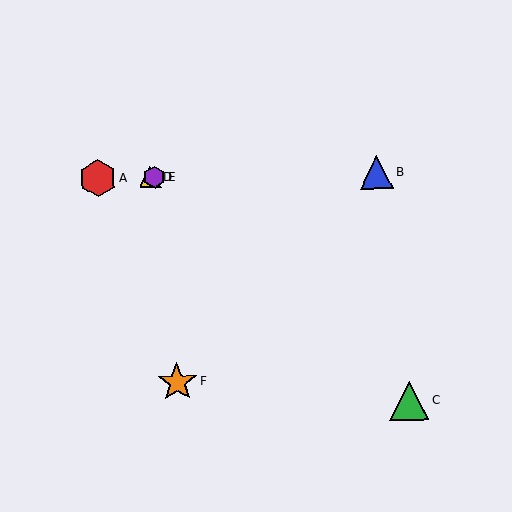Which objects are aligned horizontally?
Objects A, B, D, E are aligned horizontally.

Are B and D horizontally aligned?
Yes, both are at y≈173.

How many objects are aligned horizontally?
4 objects (A, B, D, E) are aligned horizontally.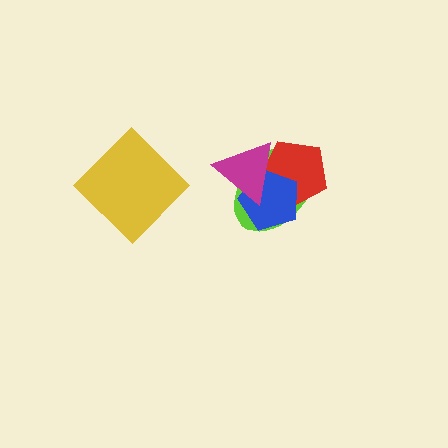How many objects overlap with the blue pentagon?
3 objects overlap with the blue pentagon.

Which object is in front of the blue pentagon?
The magenta triangle is in front of the blue pentagon.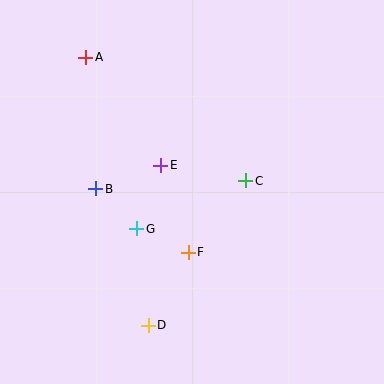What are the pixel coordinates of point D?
Point D is at (148, 325).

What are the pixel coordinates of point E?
Point E is at (161, 165).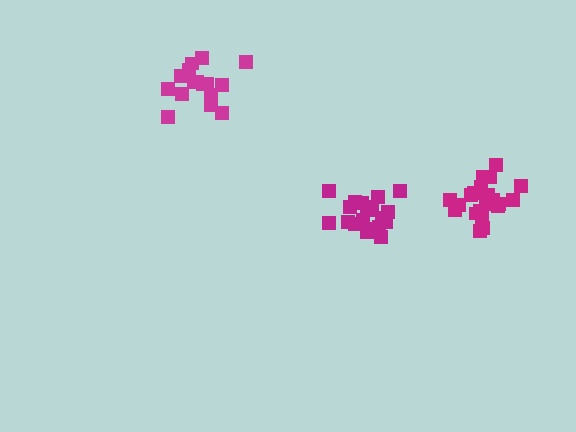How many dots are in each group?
Group 1: 21 dots, Group 2: 20 dots, Group 3: 16 dots (57 total).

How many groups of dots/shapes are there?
There are 3 groups.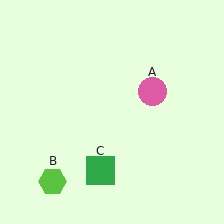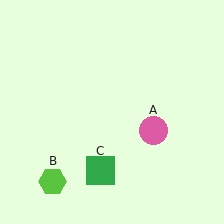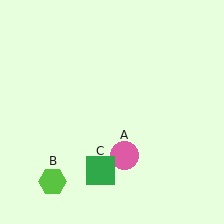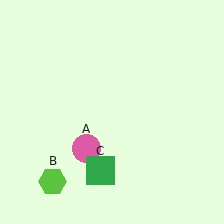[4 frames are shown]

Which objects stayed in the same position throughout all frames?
Lime hexagon (object B) and green square (object C) remained stationary.